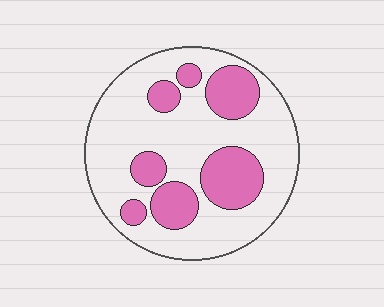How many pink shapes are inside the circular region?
7.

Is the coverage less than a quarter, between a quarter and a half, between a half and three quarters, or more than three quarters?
Between a quarter and a half.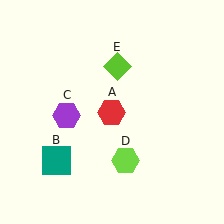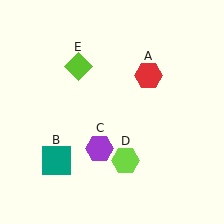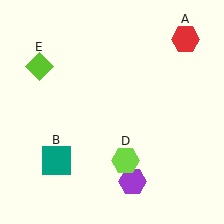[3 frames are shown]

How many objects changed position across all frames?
3 objects changed position: red hexagon (object A), purple hexagon (object C), lime diamond (object E).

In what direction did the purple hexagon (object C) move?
The purple hexagon (object C) moved down and to the right.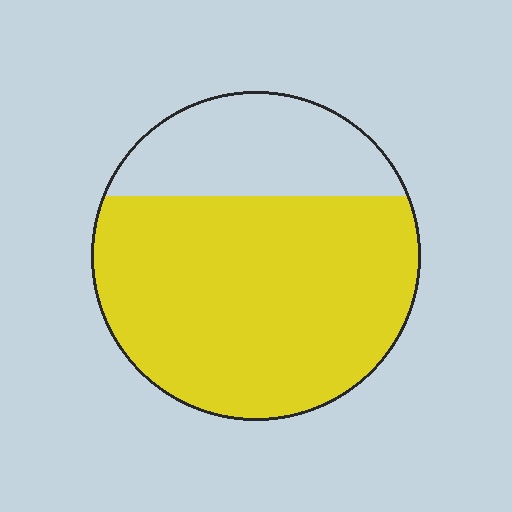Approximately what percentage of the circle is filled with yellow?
Approximately 75%.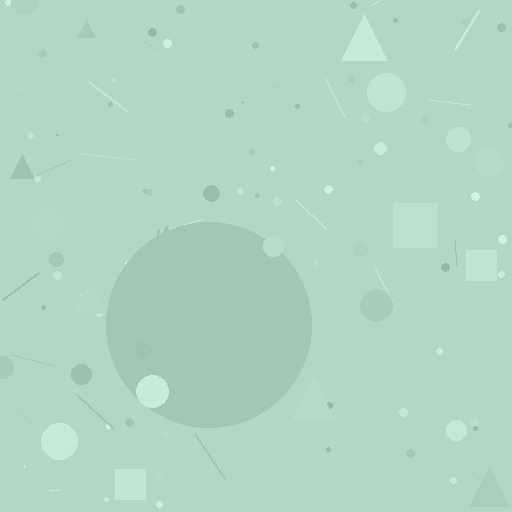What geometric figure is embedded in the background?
A circle is embedded in the background.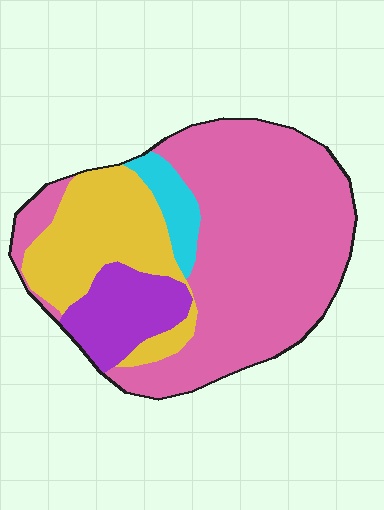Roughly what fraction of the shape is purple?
Purple takes up less than a sixth of the shape.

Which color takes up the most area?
Pink, at roughly 60%.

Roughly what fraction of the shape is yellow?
Yellow covers around 20% of the shape.